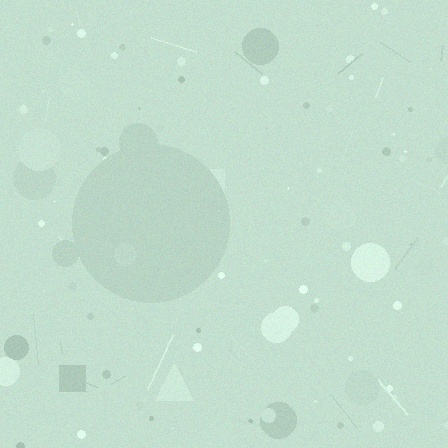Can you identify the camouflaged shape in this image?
The camouflaged shape is a circle.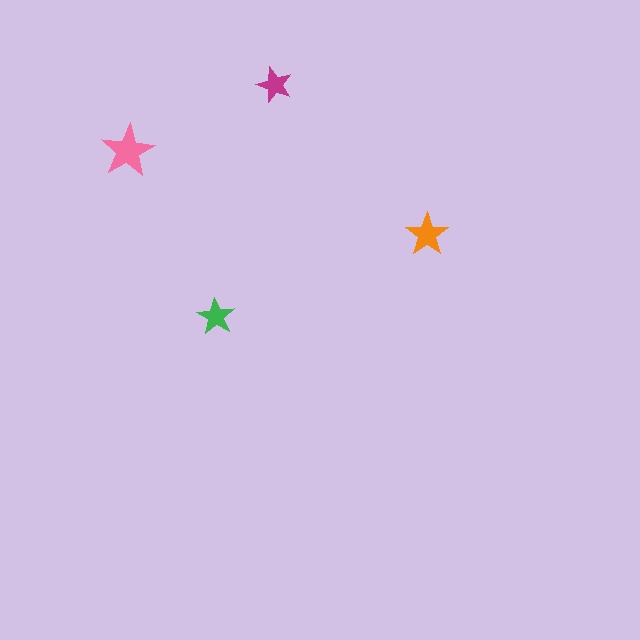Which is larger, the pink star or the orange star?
The pink one.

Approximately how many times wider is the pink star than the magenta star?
About 1.5 times wider.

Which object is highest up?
The magenta star is topmost.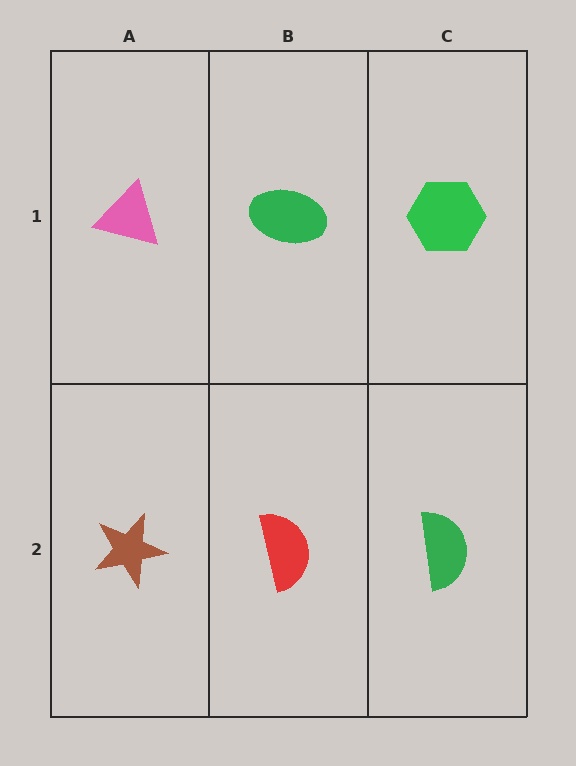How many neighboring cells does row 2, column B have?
3.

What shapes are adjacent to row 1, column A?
A brown star (row 2, column A), a green ellipse (row 1, column B).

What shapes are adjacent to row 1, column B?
A red semicircle (row 2, column B), a pink triangle (row 1, column A), a green hexagon (row 1, column C).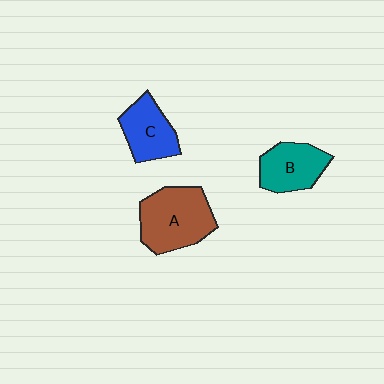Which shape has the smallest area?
Shape C (blue).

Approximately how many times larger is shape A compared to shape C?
Approximately 1.5 times.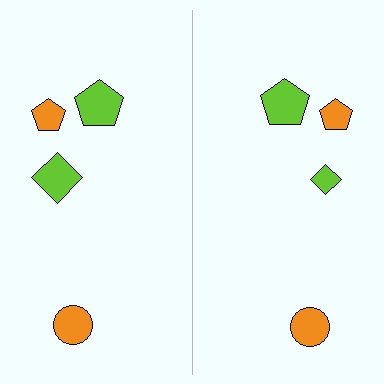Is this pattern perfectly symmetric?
No, the pattern is not perfectly symmetric. The lime diamond on the right side has a different size than its mirror counterpart.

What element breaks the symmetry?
The lime diamond on the right side has a different size than its mirror counterpart.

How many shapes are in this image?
There are 8 shapes in this image.